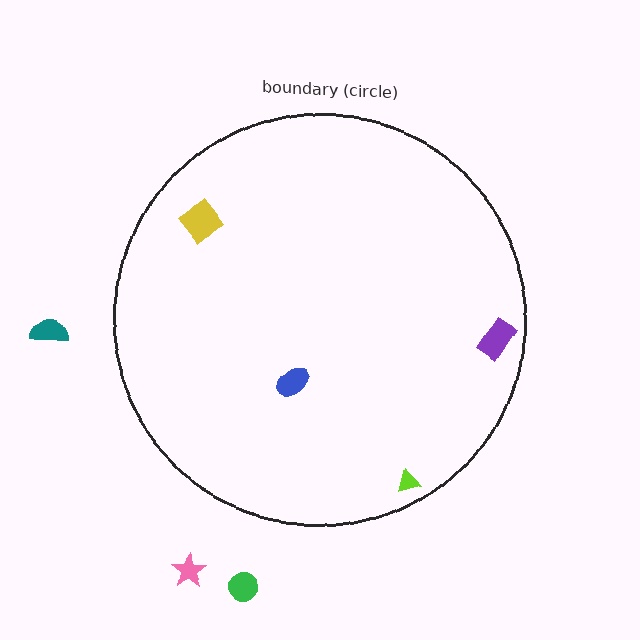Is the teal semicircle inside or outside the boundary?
Outside.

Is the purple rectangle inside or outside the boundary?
Inside.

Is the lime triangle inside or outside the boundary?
Inside.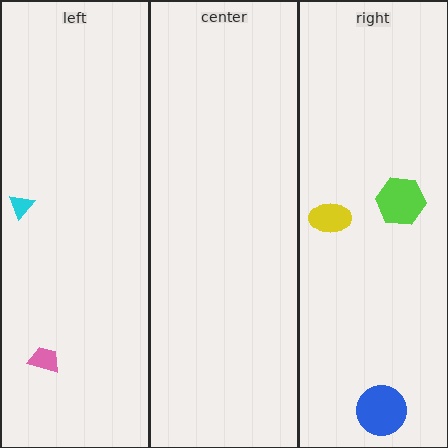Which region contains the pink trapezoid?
The left region.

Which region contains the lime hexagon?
The right region.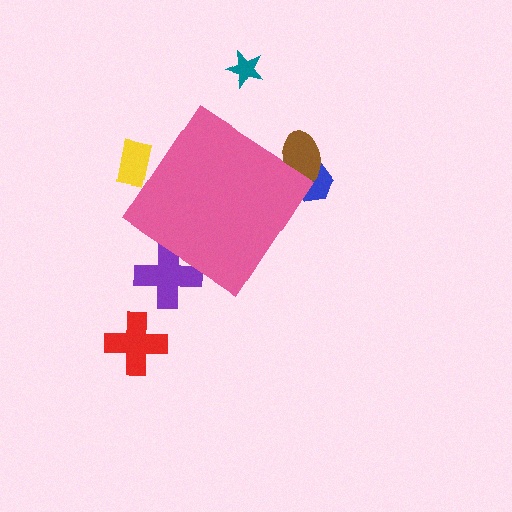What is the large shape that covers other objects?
A pink diamond.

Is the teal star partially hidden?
No, the teal star is fully visible.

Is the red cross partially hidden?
No, the red cross is fully visible.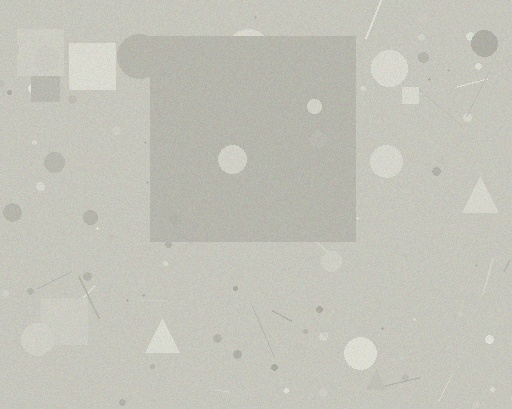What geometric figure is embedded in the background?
A square is embedded in the background.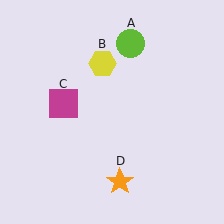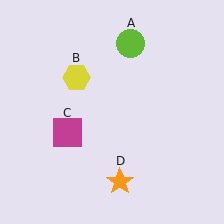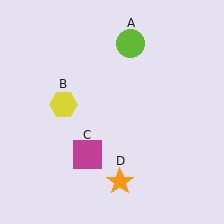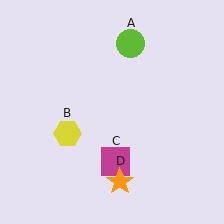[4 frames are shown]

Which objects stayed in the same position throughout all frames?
Lime circle (object A) and orange star (object D) remained stationary.